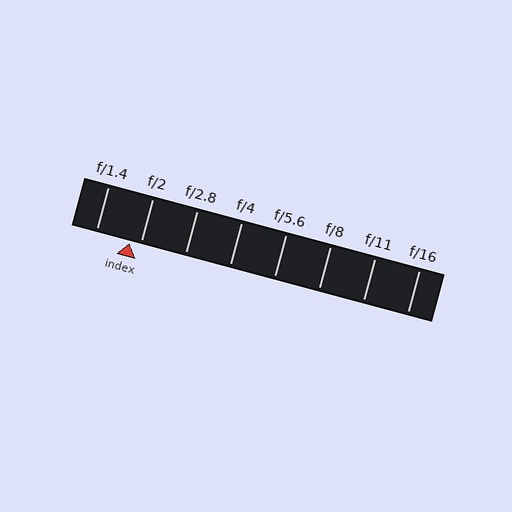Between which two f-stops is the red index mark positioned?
The index mark is between f/1.4 and f/2.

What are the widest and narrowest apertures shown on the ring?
The widest aperture shown is f/1.4 and the narrowest is f/16.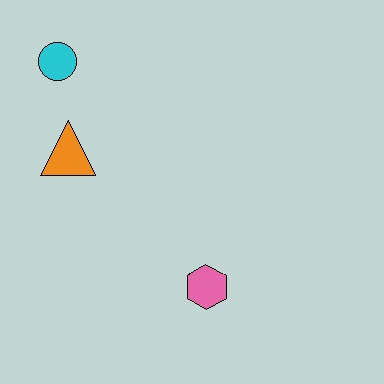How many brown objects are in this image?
There are no brown objects.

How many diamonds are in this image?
There are no diamonds.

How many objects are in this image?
There are 3 objects.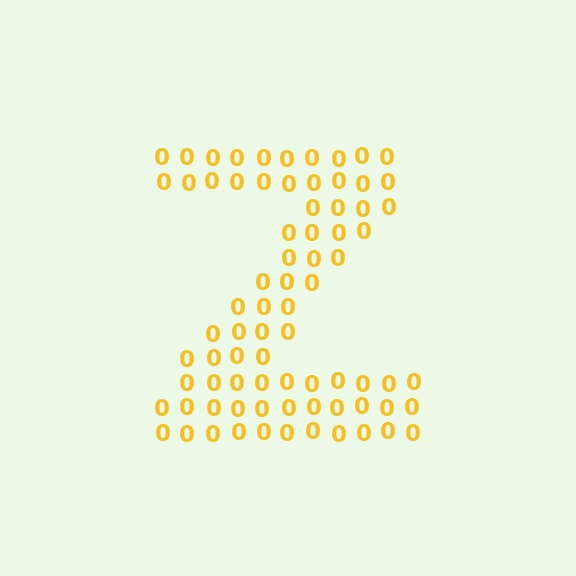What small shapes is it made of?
It is made of small digit 0's.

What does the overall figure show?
The overall figure shows the letter Z.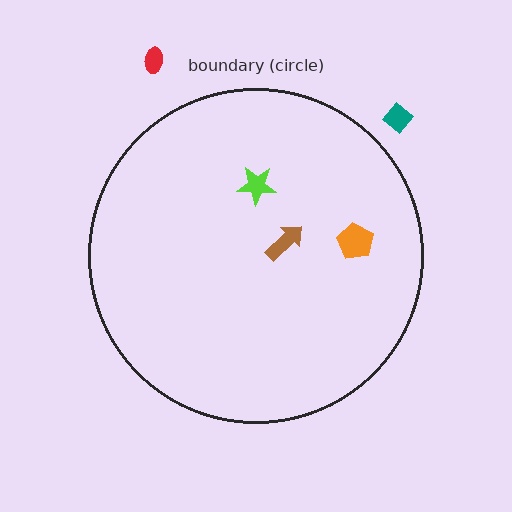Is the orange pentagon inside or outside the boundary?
Inside.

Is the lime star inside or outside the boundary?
Inside.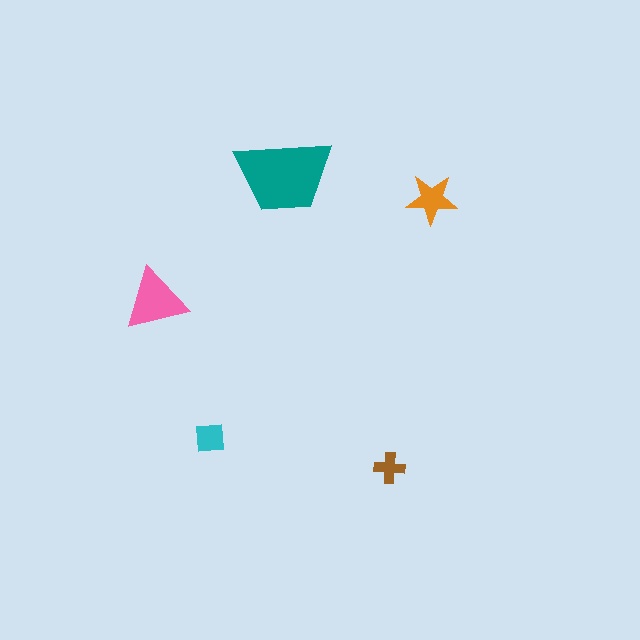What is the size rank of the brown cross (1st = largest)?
5th.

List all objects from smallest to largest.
The brown cross, the cyan square, the orange star, the pink triangle, the teal trapezoid.